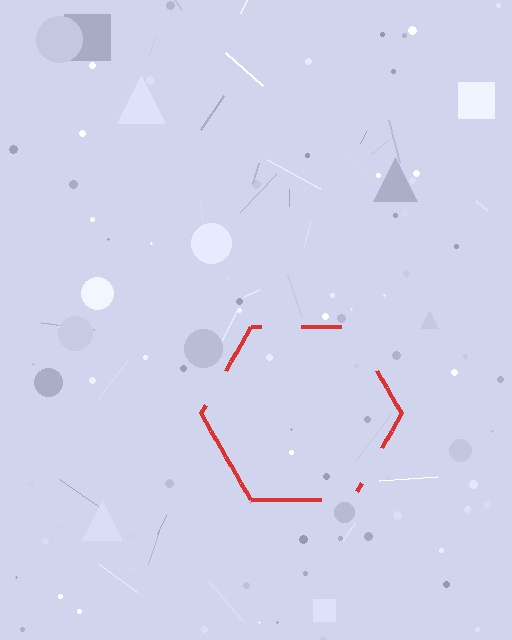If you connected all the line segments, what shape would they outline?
They would outline a hexagon.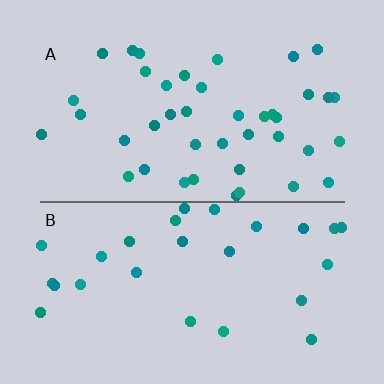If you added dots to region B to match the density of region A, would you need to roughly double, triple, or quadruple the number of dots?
Approximately double.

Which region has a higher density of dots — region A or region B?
A (the top).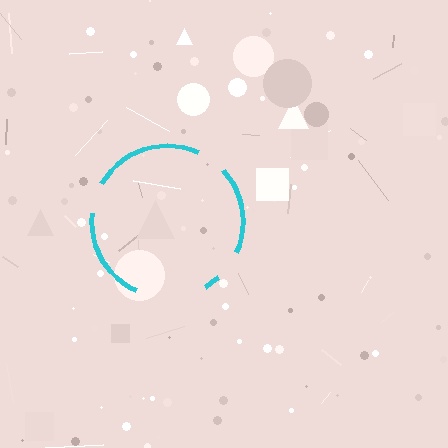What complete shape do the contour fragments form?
The contour fragments form a circle.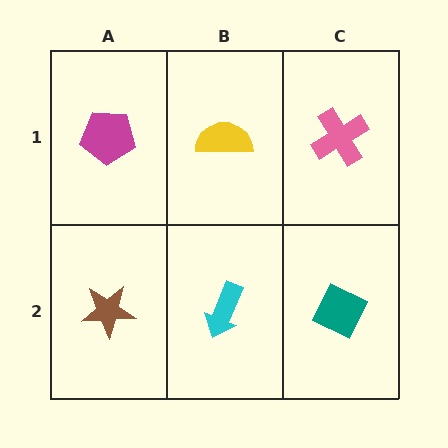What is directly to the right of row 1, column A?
A yellow semicircle.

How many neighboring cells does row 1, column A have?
2.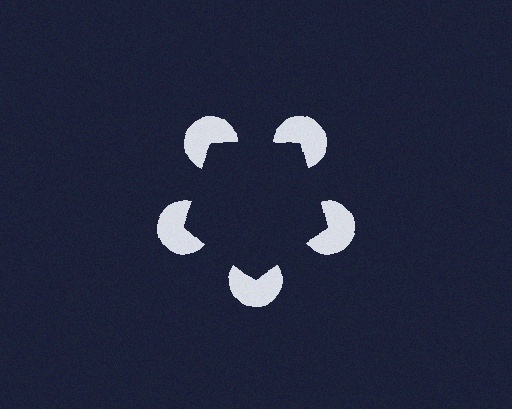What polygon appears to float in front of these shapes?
An illusory pentagon — its edges are inferred from the aligned wedge cuts in the pac-man discs, not physically drawn.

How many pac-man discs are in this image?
There are 5 — one at each vertex of the illusory pentagon.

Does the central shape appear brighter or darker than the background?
It typically appears slightly darker than the background, even though no actual brightness change is drawn.